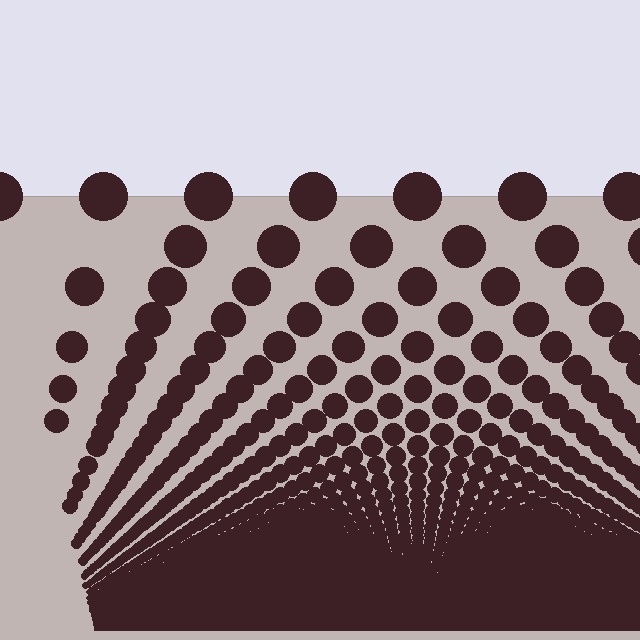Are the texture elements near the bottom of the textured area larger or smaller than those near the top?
Smaller. The gradient is inverted — elements near the bottom are smaller and denser.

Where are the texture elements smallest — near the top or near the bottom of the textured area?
Near the bottom.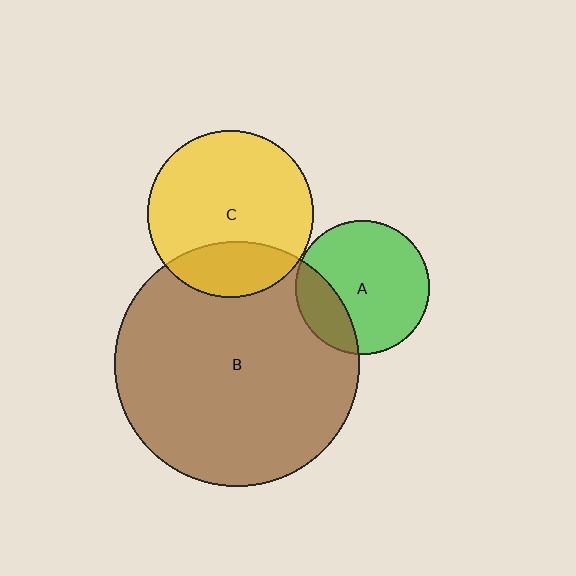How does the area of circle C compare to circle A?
Approximately 1.5 times.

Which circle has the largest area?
Circle B (brown).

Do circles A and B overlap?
Yes.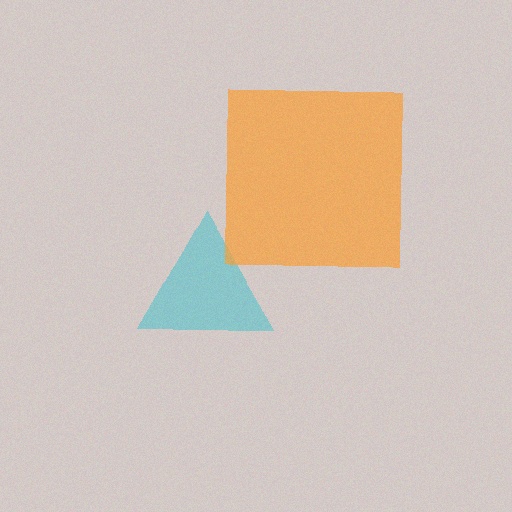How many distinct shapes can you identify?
There are 2 distinct shapes: a cyan triangle, an orange square.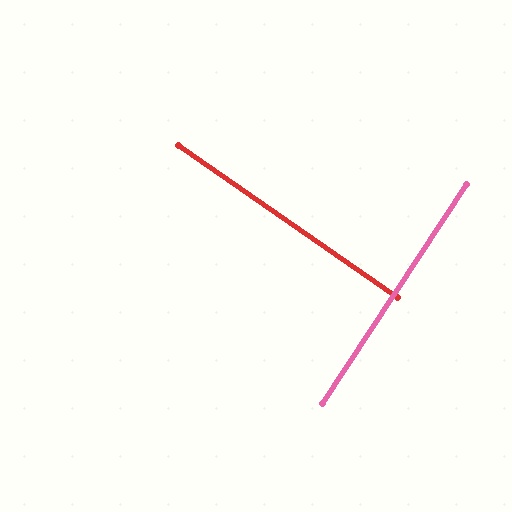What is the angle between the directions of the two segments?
Approximately 88 degrees.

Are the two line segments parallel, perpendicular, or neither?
Perpendicular — they meet at approximately 88°.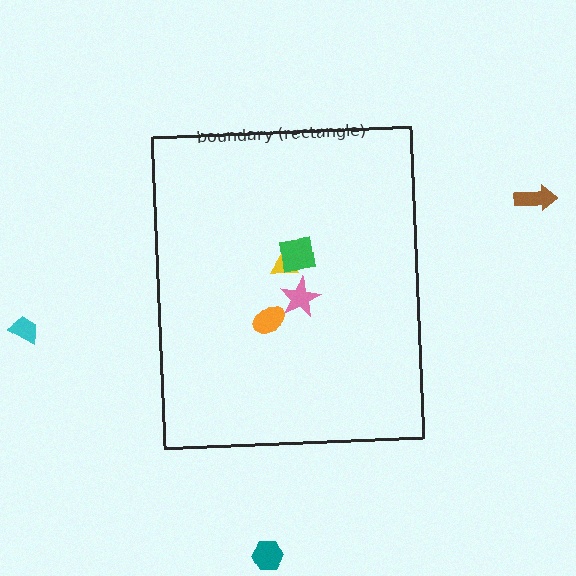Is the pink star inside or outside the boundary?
Inside.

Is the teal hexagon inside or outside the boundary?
Outside.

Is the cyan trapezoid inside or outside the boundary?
Outside.